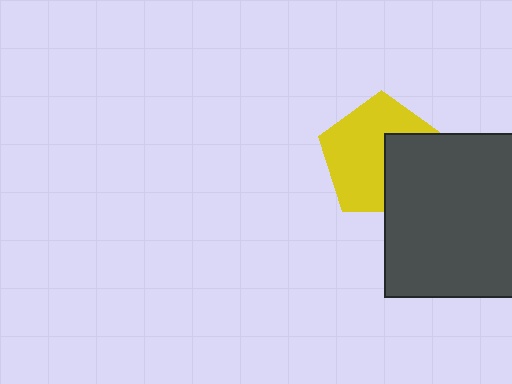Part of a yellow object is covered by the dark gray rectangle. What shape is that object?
It is a pentagon.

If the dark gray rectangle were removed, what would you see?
You would see the complete yellow pentagon.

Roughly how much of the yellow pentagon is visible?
About half of it is visible (roughly 63%).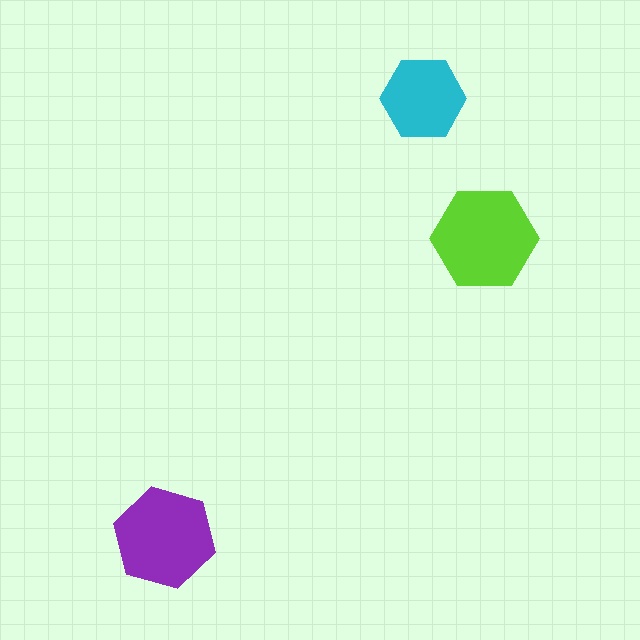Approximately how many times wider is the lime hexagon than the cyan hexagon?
About 1.5 times wider.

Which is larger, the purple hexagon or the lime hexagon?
The lime one.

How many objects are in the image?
There are 3 objects in the image.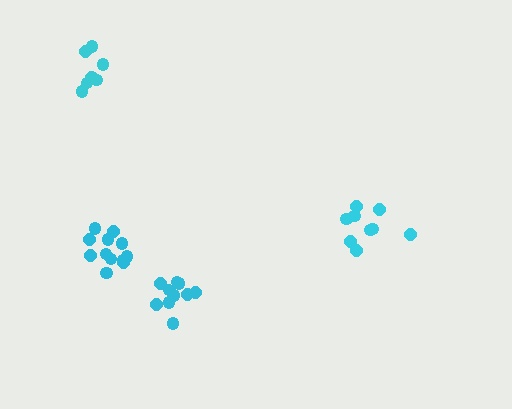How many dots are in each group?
Group 1: 10 dots, Group 2: 9 dots, Group 3: 8 dots, Group 4: 12 dots (39 total).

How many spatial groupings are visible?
There are 4 spatial groupings.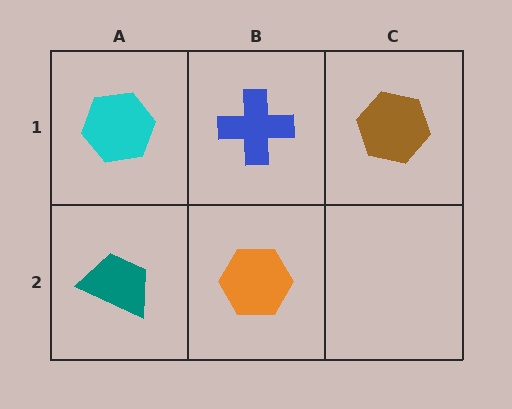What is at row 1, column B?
A blue cross.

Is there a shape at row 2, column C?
No, that cell is empty.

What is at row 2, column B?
An orange hexagon.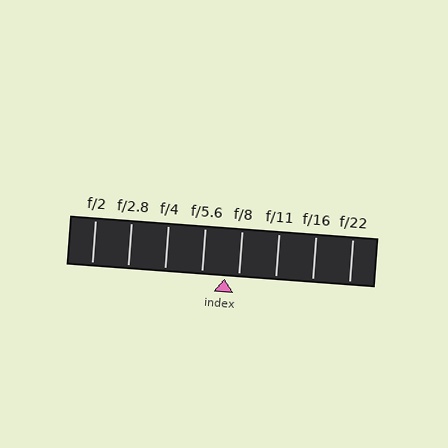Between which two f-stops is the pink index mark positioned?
The index mark is between f/5.6 and f/8.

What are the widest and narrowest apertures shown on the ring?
The widest aperture shown is f/2 and the narrowest is f/22.